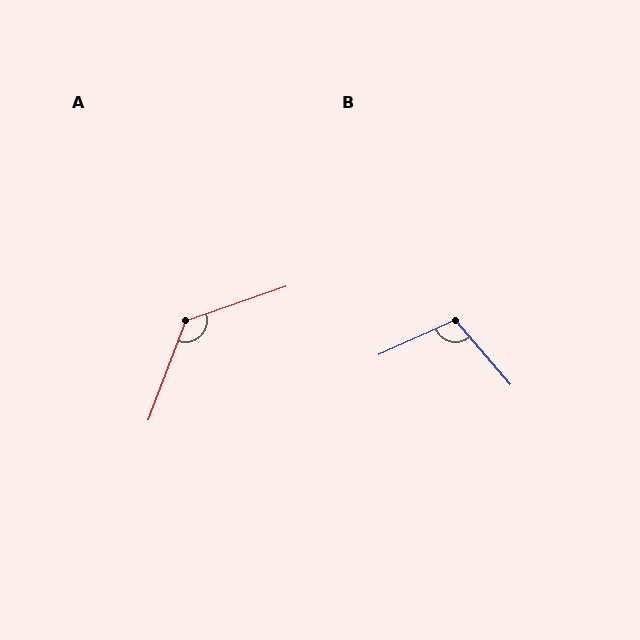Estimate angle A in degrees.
Approximately 129 degrees.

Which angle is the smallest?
B, at approximately 107 degrees.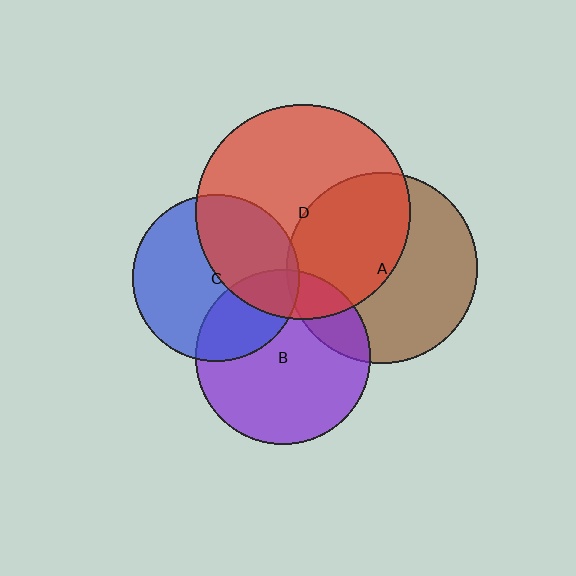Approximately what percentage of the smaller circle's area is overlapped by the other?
Approximately 20%.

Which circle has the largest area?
Circle D (red).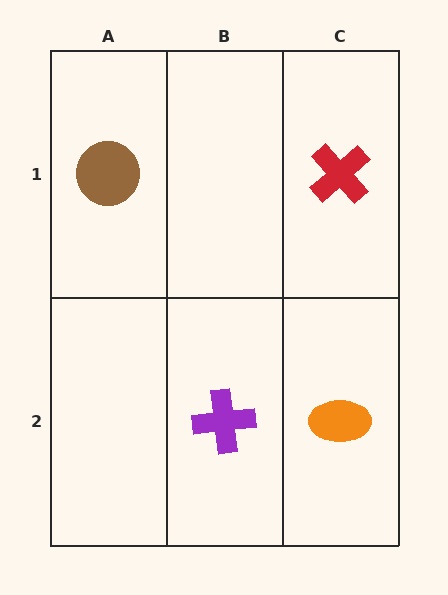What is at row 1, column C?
A red cross.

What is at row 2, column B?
A purple cross.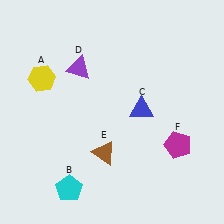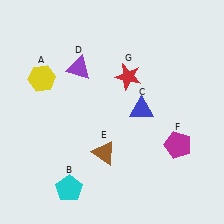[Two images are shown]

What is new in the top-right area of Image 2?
A red star (G) was added in the top-right area of Image 2.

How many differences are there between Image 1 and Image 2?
There is 1 difference between the two images.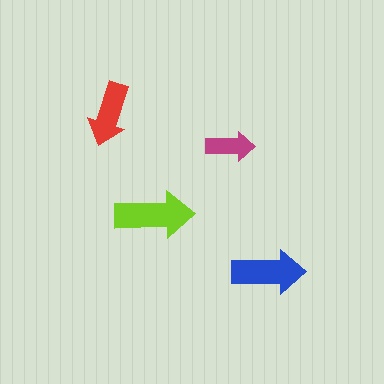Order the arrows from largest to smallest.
the lime one, the blue one, the red one, the magenta one.